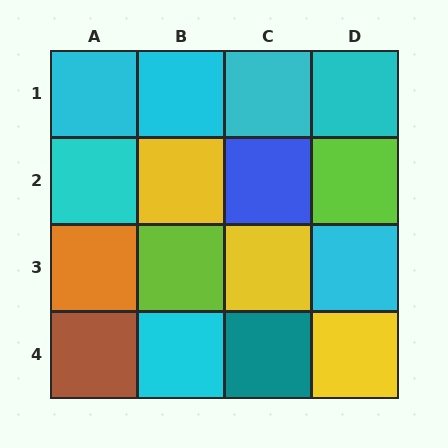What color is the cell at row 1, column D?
Cyan.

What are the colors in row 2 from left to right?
Cyan, yellow, blue, lime.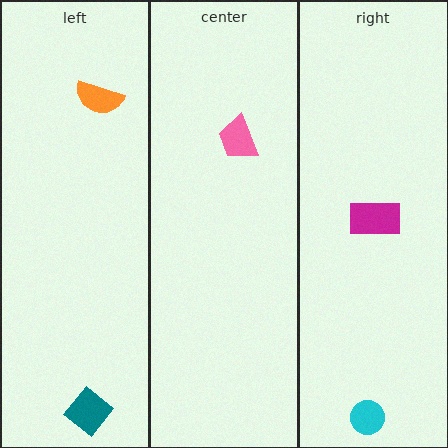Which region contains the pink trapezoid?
The center region.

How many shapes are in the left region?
2.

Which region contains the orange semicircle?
The left region.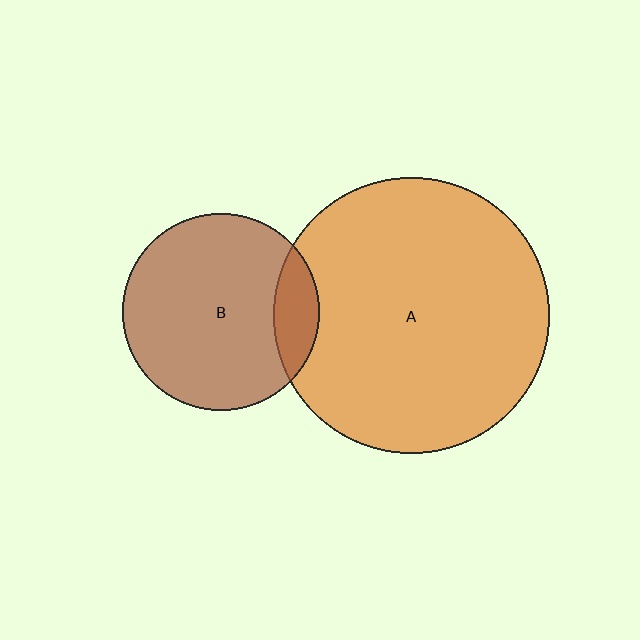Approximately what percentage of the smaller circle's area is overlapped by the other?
Approximately 15%.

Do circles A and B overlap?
Yes.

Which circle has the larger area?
Circle A (orange).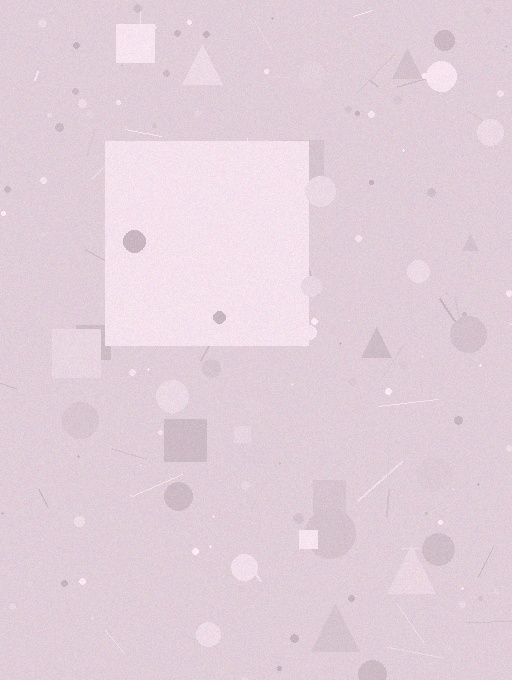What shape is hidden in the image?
A square is hidden in the image.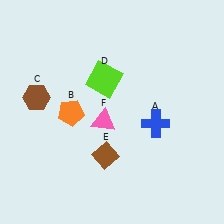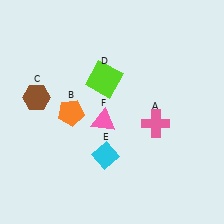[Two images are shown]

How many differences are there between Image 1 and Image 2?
There are 2 differences between the two images.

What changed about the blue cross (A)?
In Image 1, A is blue. In Image 2, it changed to pink.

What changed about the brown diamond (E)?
In Image 1, E is brown. In Image 2, it changed to cyan.